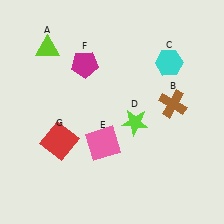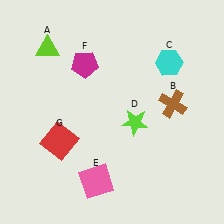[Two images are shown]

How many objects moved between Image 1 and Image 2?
1 object moved between the two images.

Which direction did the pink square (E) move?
The pink square (E) moved down.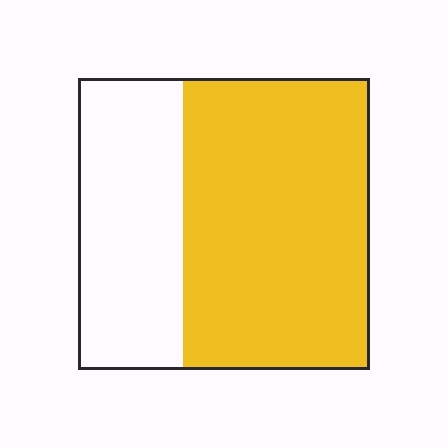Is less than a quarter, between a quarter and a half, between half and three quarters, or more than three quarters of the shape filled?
Between half and three quarters.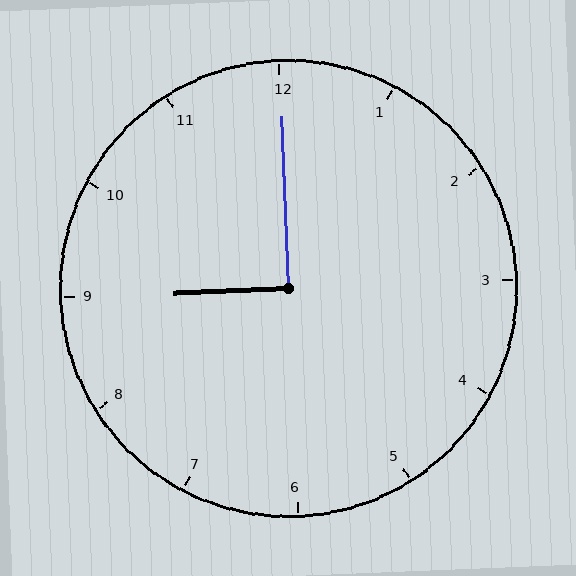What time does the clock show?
9:00.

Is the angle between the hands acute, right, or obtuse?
It is right.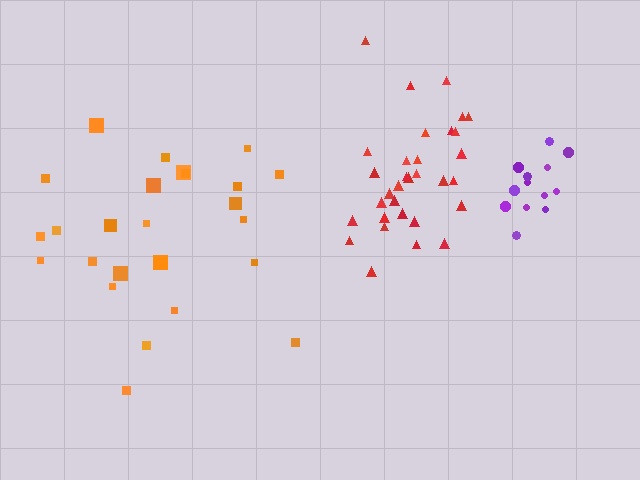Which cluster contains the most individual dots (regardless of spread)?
Red (32).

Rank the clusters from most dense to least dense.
purple, red, orange.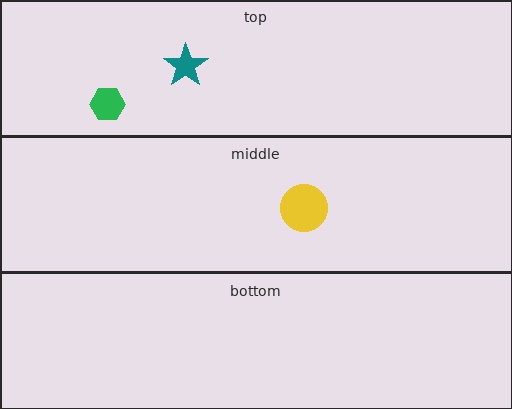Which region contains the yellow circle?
The middle region.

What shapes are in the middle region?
The yellow circle.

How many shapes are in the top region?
2.